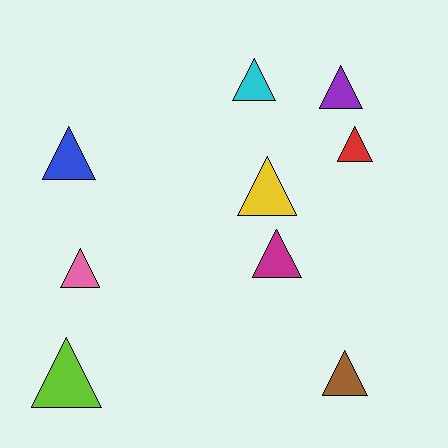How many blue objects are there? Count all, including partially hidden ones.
There is 1 blue object.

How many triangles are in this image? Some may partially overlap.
There are 9 triangles.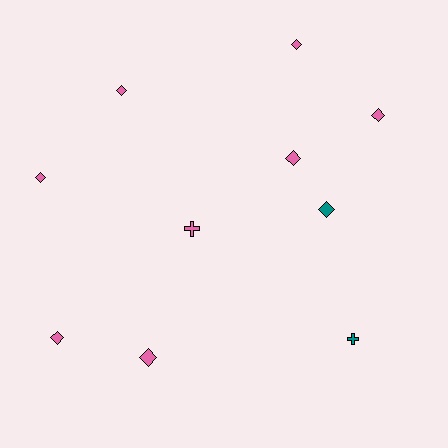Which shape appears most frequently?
Diamond, with 8 objects.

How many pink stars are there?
There are no pink stars.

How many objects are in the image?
There are 10 objects.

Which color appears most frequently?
Pink, with 8 objects.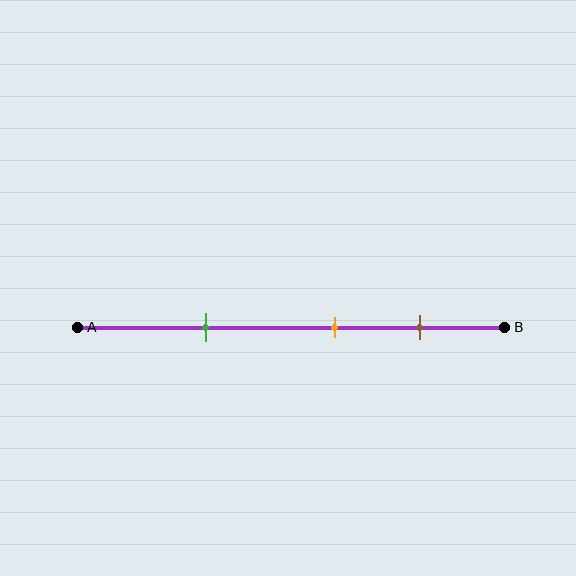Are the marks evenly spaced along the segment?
Yes, the marks are approximately evenly spaced.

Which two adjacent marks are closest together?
The orange and brown marks are the closest adjacent pair.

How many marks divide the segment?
There are 3 marks dividing the segment.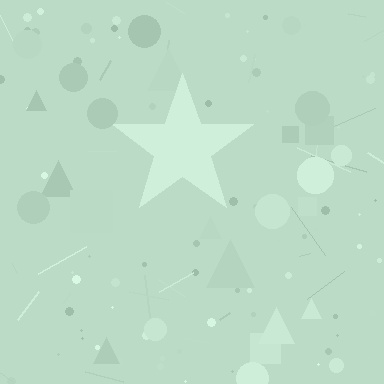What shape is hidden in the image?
A star is hidden in the image.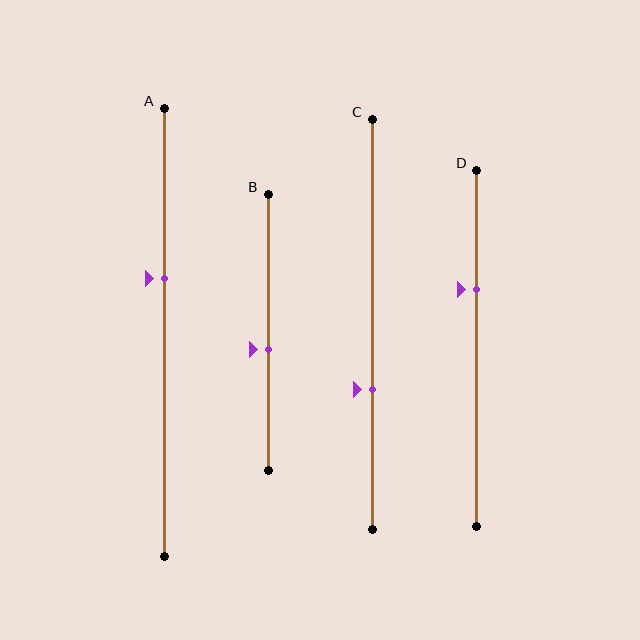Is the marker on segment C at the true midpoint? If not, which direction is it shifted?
No, the marker on segment C is shifted downward by about 16% of the segment length.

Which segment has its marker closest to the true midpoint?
Segment B has its marker closest to the true midpoint.